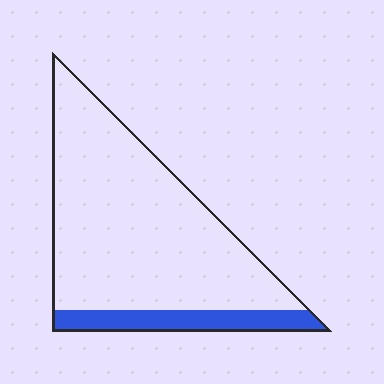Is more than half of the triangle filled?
No.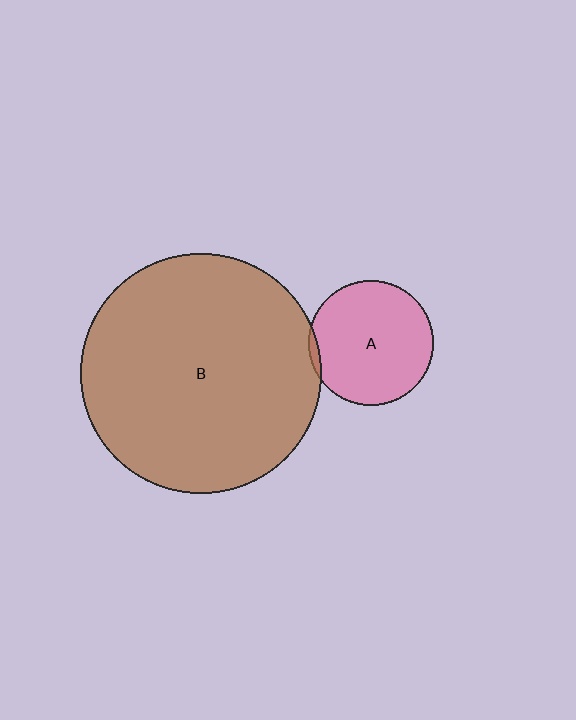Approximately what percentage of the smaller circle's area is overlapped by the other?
Approximately 5%.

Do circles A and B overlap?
Yes.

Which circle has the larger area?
Circle B (brown).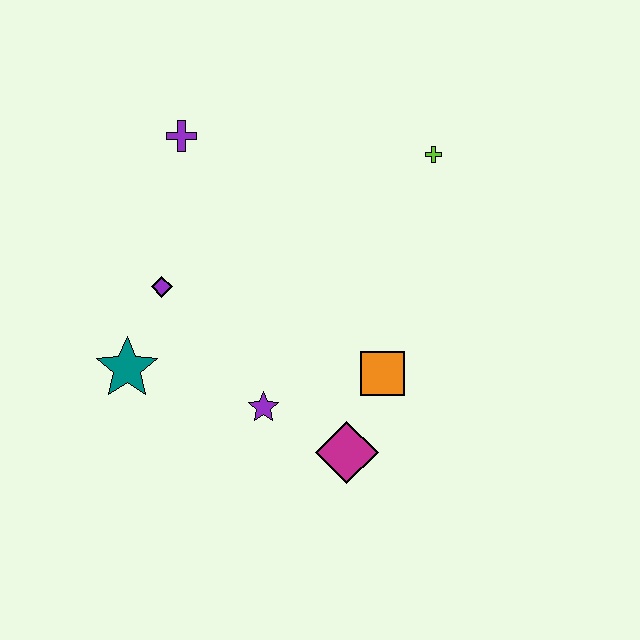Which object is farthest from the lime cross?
The teal star is farthest from the lime cross.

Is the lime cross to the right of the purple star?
Yes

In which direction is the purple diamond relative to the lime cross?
The purple diamond is to the left of the lime cross.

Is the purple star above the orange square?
No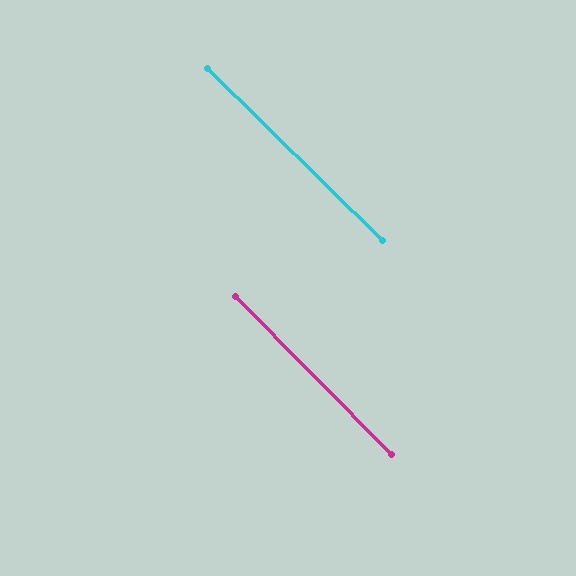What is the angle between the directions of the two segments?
Approximately 1 degree.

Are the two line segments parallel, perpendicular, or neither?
Parallel — their directions differ by only 0.6°.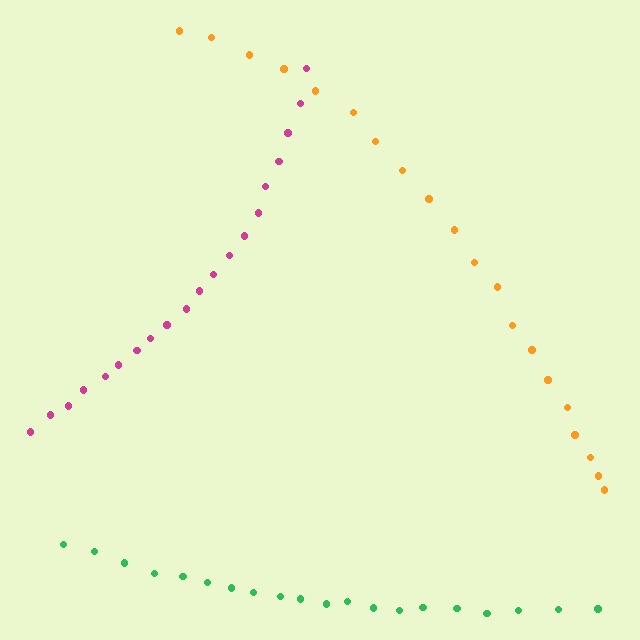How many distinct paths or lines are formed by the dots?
There are 3 distinct paths.